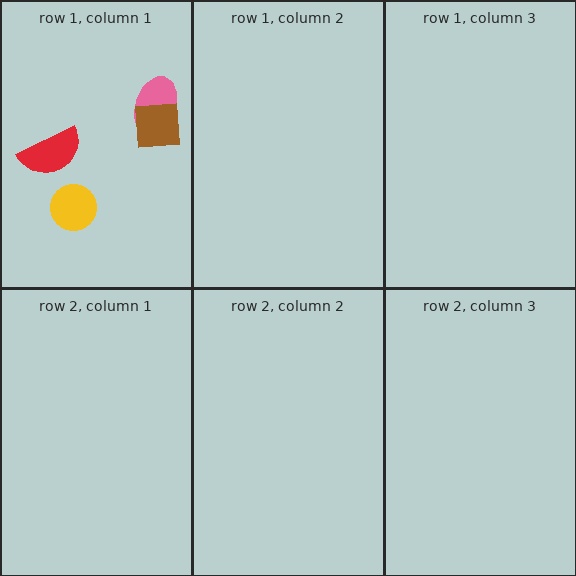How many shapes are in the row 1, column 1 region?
4.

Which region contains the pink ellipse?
The row 1, column 1 region.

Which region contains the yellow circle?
The row 1, column 1 region.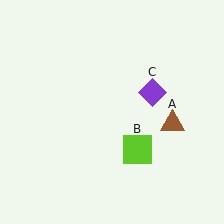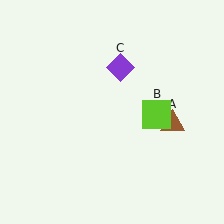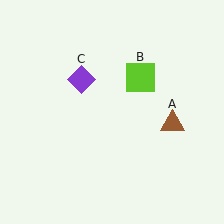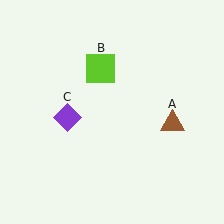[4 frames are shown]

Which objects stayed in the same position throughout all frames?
Brown triangle (object A) remained stationary.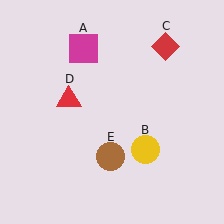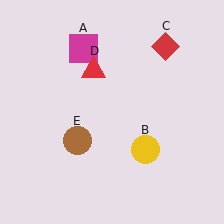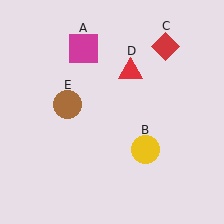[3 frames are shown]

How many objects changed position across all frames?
2 objects changed position: red triangle (object D), brown circle (object E).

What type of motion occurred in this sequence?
The red triangle (object D), brown circle (object E) rotated clockwise around the center of the scene.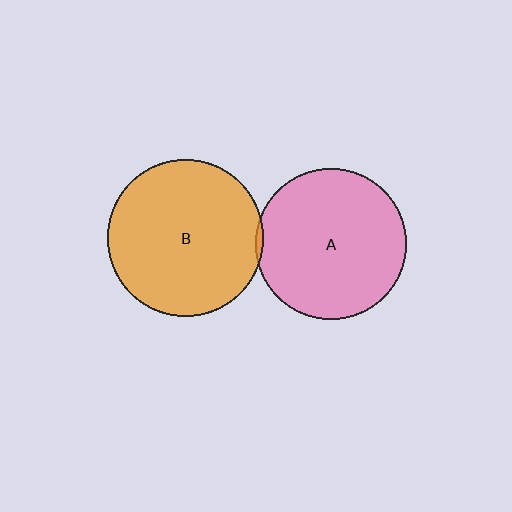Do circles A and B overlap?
Yes.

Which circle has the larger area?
Circle B (orange).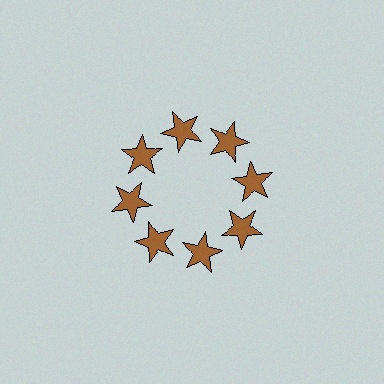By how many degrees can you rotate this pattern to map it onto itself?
The pattern maps onto itself every 45 degrees of rotation.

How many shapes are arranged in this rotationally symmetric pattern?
There are 8 shapes, arranged in 8 groups of 1.